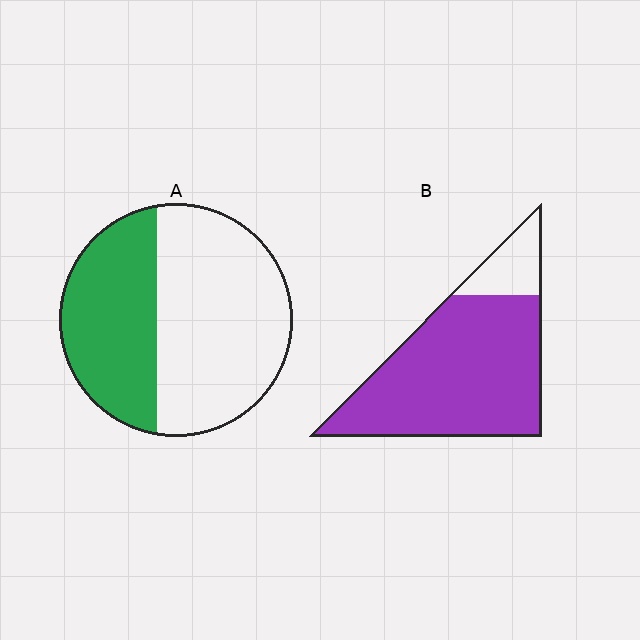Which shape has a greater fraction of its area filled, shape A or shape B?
Shape B.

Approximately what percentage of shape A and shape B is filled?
A is approximately 40% and B is approximately 85%.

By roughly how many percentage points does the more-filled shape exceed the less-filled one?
By roughly 45 percentage points (B over A).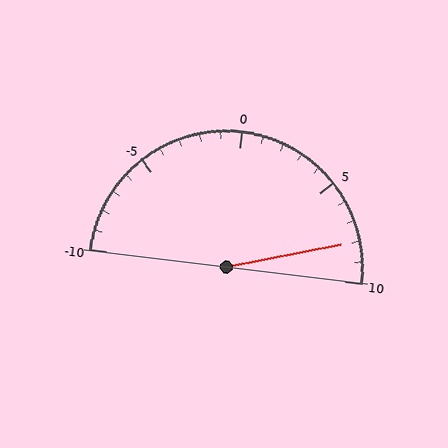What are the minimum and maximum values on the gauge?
The gauge ranges from -10 to 10.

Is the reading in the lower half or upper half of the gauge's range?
The reading is in the upper half of the range (-10 to 10).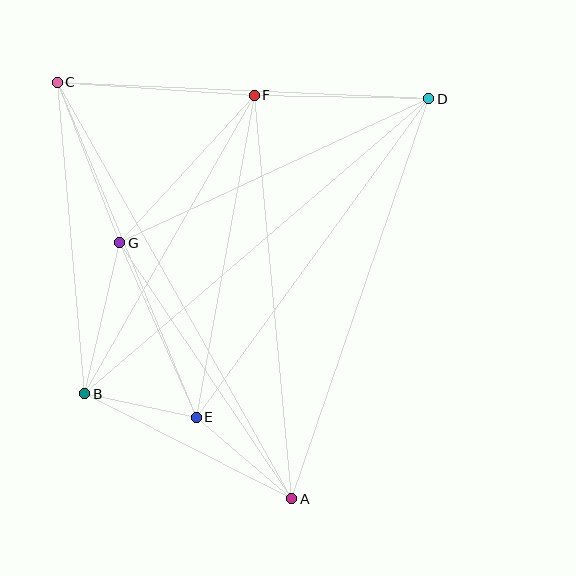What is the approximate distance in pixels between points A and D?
The distance between A and D is approximately 422 pixels.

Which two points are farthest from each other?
Points A and C are farthest from each other.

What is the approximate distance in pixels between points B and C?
The distance between B and C is approximately 313 pixels.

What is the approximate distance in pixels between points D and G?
The distance between D and G is approximately 341 pixels.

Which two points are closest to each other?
Points B and E are closest to each other.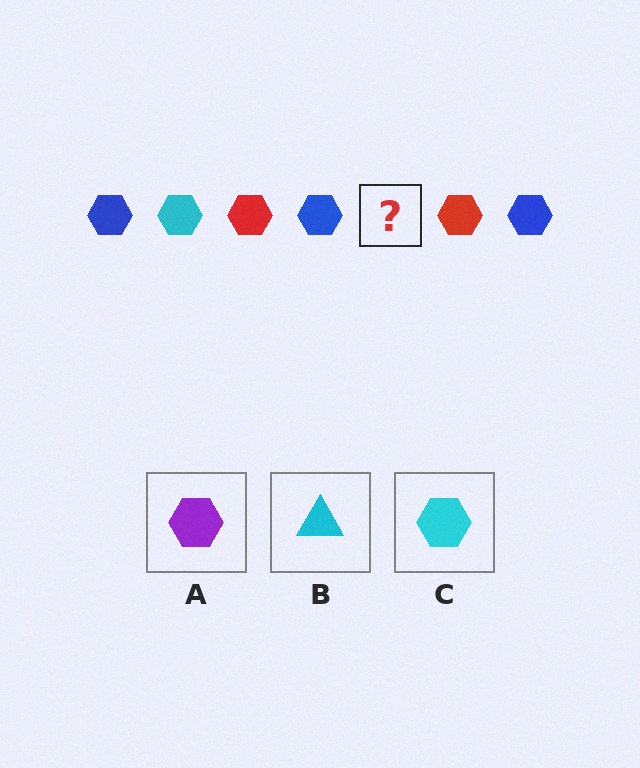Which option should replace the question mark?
Option C.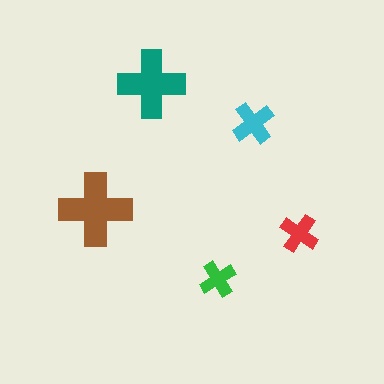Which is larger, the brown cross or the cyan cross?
The brown one.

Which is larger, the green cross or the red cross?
The red one.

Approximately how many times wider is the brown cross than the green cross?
About 2 times wider.